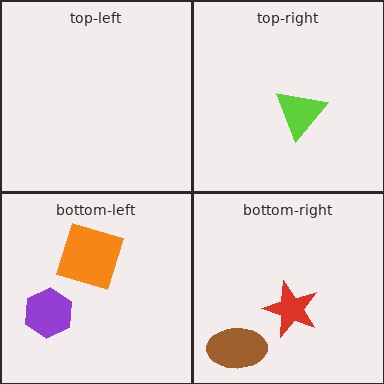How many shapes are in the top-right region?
1.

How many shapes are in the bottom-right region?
2.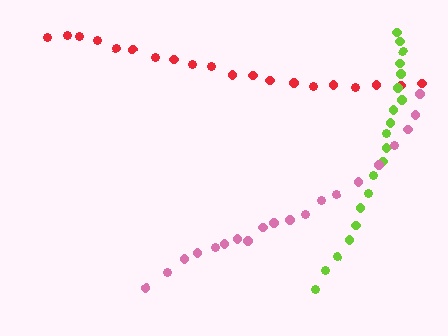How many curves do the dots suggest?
There are 3 distinct paths.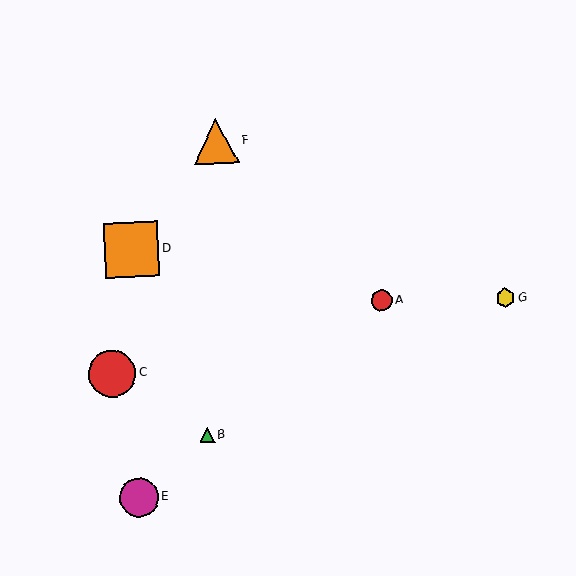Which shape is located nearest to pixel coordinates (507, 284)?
The yellow hexagon (labeled G) at (505, 298) is nearest to that location.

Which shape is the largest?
The orange square (labeled D) is the largest.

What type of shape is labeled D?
Shape D is an orange square.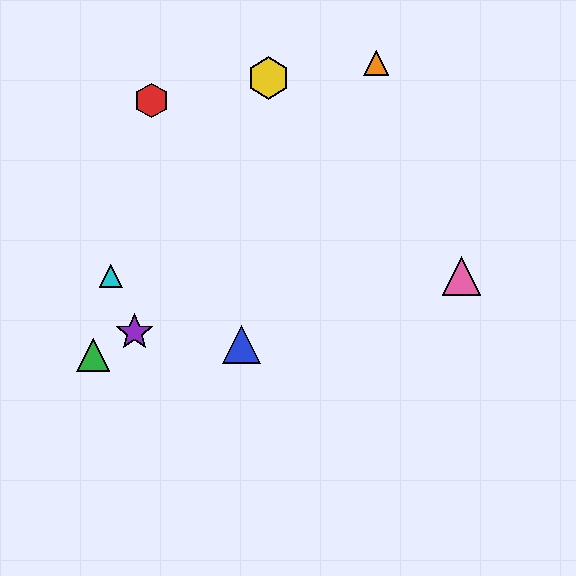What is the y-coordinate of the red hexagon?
The red hexagon is at y≈100.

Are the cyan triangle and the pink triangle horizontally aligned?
Yes, both are at y≈276.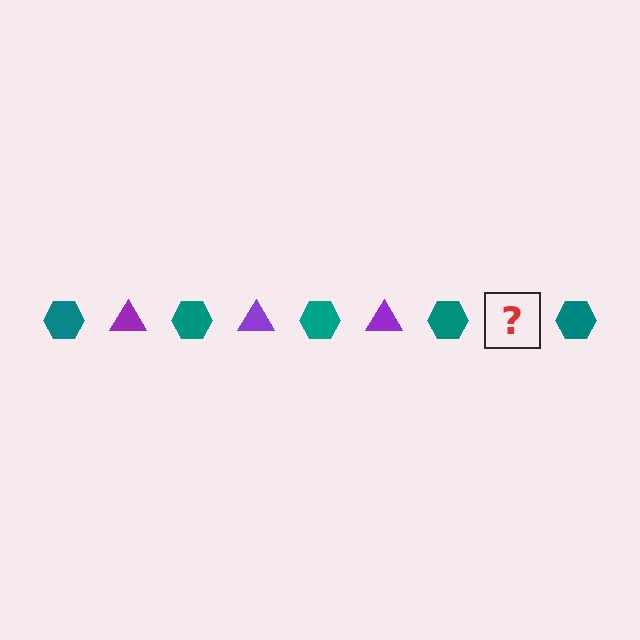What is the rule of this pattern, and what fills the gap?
The rule is that the pattern alternates between teal hexagon and purple triangle. The gap should be filled with a purple triangle.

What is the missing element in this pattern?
The missing element is a purple triangle.